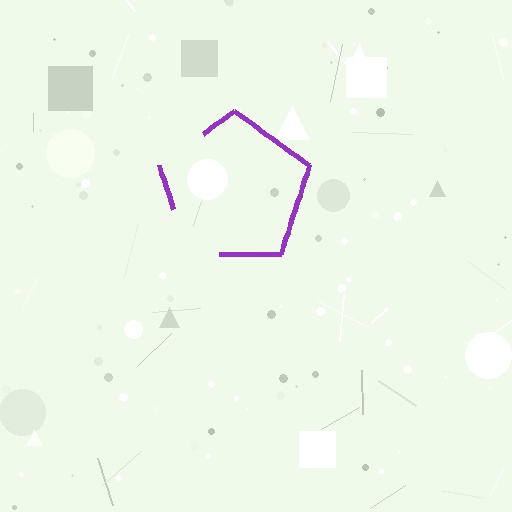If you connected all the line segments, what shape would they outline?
They would outline a pentagon.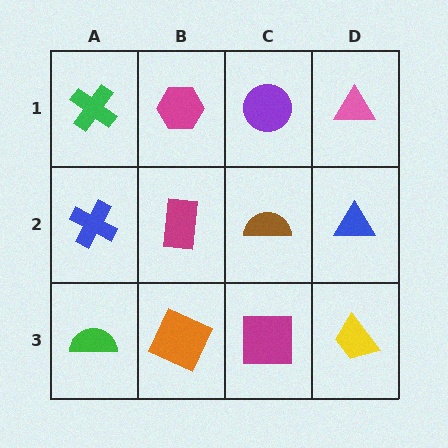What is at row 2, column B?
A magenta rectangle.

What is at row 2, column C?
A brown semicircle.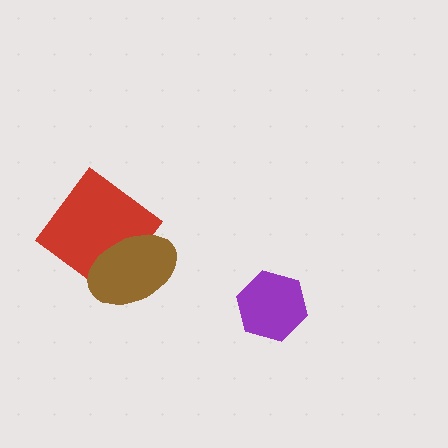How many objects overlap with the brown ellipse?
1 object overlaps with the brown ellipse.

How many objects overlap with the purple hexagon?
0 objects overlap with the purple hexagon.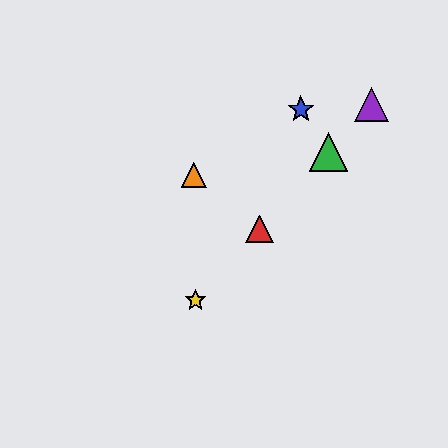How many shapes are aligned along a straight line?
4 shapes (the red triangle, the green triangle, the yellow star, the purple triangle) are aligned along a straight line.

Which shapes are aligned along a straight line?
The red triangle, the green triangle, the yellow star, the purple triangle are aligned along a straight line.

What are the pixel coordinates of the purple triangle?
The purple triangle is at (372, 104).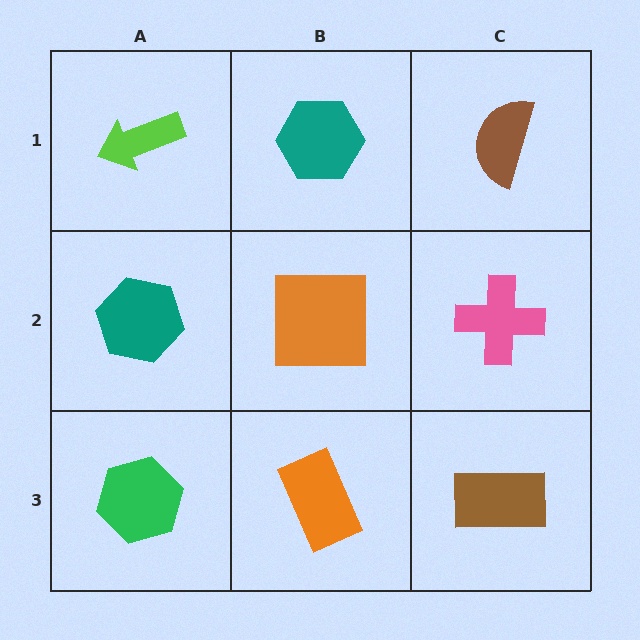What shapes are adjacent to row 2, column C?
A brown semicircle (row 1, column C), a brown rectangle (row 3, column C), an orange square (row 2, column B).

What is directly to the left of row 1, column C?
A teal hexagon.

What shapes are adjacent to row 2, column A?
A lime arrow (row 1, column A), a green hexagon (row 3, column A), an orange square (row 2, column B).